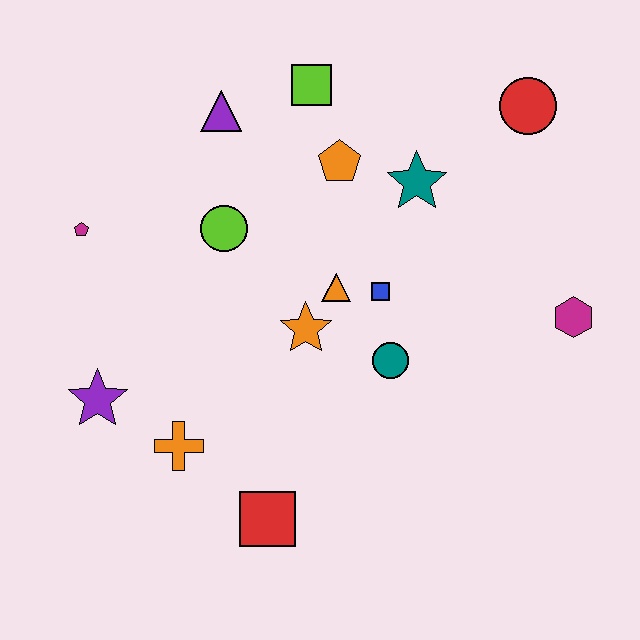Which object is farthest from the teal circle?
The magenta pentagon is farthest from the teal circle.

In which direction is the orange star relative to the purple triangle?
The orange star is below the purple triangle.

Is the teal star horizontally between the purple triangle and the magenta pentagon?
No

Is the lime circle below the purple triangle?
Yes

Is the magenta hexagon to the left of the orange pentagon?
No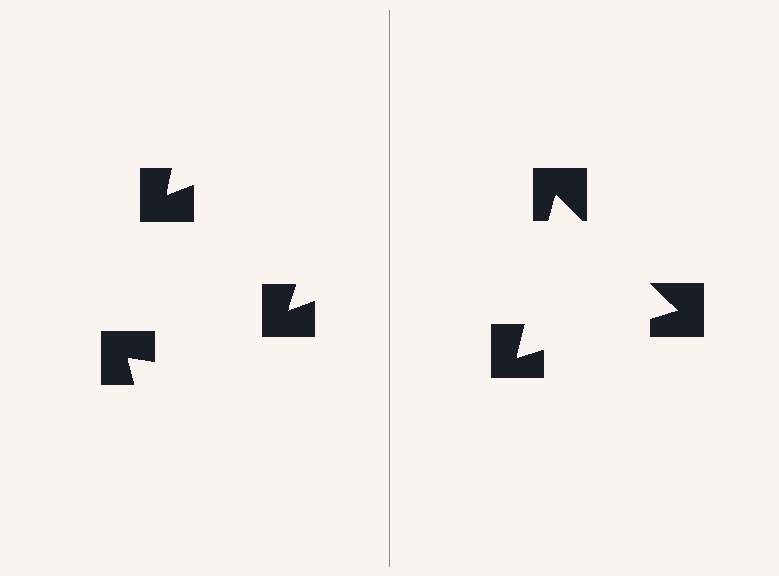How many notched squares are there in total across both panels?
6 — 3 on each side.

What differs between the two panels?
The notched squares are positioned identically on both sides; only the wedge orientations differ. On the right they align to a triangle; on the left they are misaligned.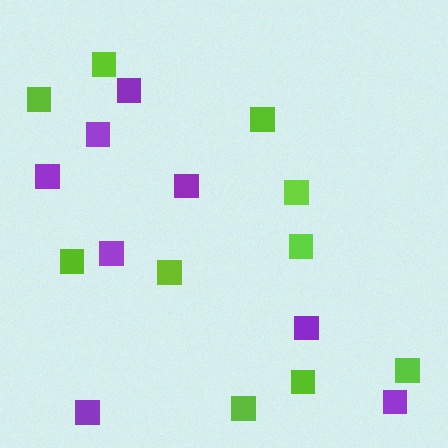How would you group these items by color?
There are 2 groups: one group of lime squares (10) and one group of purple squares (8).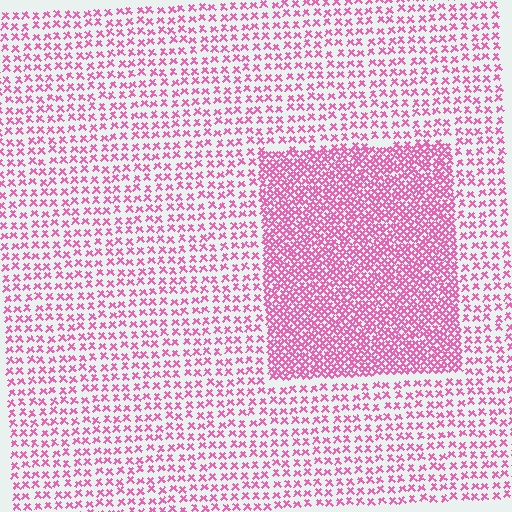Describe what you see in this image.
The image contains small pink elements arranged at two different densities. A rectangle-shaped region is visible where the elements are more densely packed than the surrounding area.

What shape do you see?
I see a rectangle.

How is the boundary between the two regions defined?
The boundary is defined by a change in element density (approximately 2.3x ratio). All elements are the same color, size, and shape.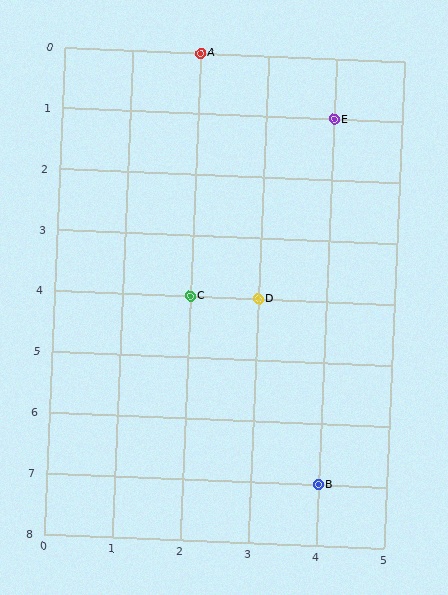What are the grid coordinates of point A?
Point A is at grid coordinates (2, 0).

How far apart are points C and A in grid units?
Points C and A are 4 rows apart.